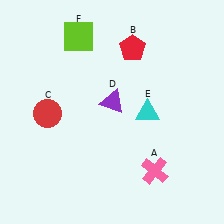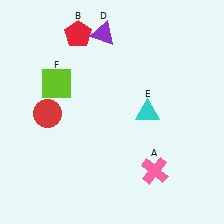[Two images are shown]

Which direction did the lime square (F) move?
The lime square (F) moved down.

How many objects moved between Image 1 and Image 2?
3 objects moved between the two images.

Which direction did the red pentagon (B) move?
The red pentagon (B) moved left.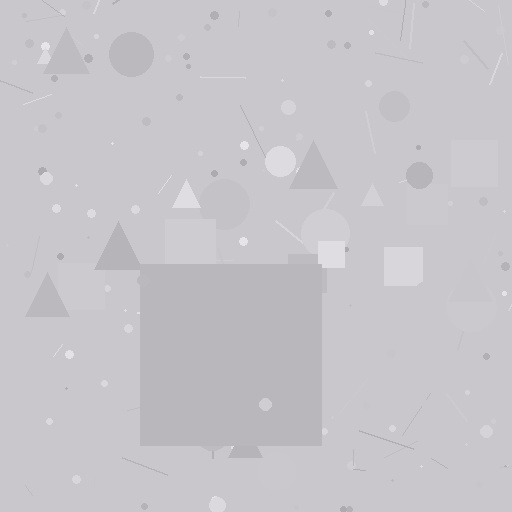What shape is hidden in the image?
A square is hidden in the image.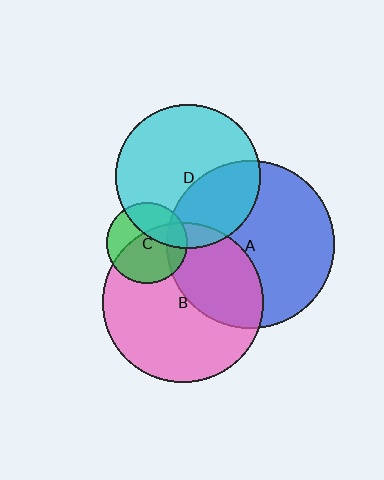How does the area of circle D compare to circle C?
Approximately 3.2 times.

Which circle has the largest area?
Circle A (blue).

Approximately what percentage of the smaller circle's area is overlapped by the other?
Approximately 35%.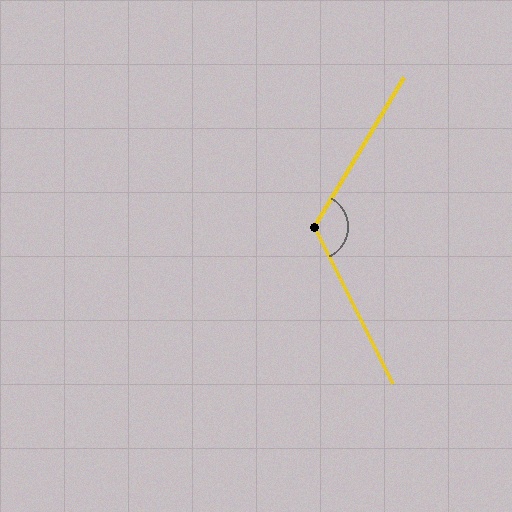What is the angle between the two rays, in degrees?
Approximately 122 degrees.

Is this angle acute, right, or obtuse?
It is obtuse.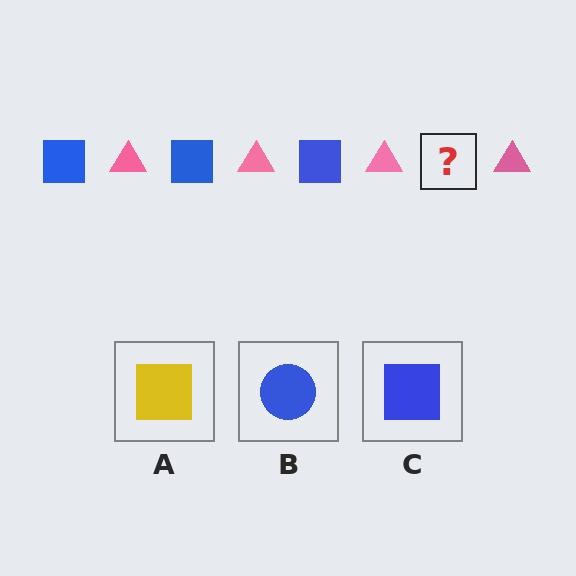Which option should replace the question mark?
Option C.